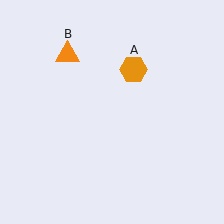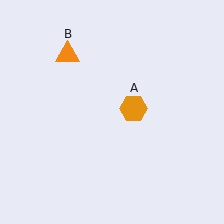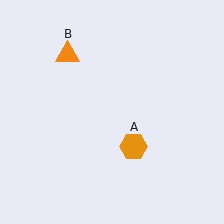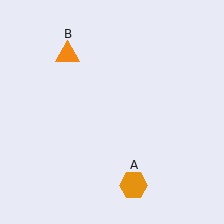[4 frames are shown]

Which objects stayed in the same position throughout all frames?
Orange triangle (object B) remained stationary.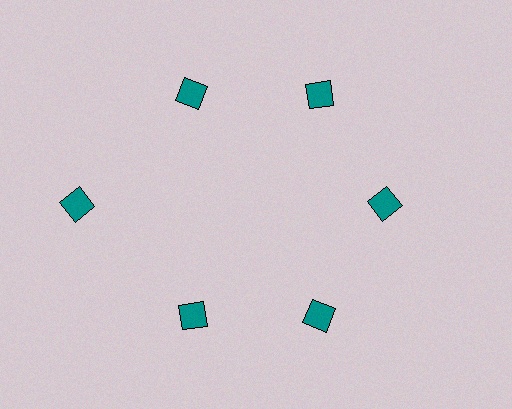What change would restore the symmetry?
The symmetry would be restored by moving it inward, back onto the ring so that all 6 diamonds sit at equal angles and equal distance from the center.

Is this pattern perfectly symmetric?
No. The 6 teal diamonds are arranged in a ring, but one element near the 9 o'clock position is pushed outward from the center, breaking the 6-fold rotational symmetry.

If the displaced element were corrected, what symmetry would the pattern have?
It would have 6-fold rotational symmetry — the pattern would map onto itself every 60 degrees.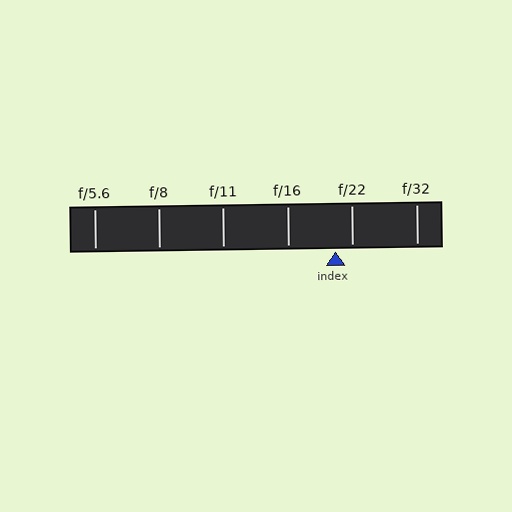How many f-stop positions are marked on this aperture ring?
There are 6 f-stop positions marked.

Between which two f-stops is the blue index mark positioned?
The index mark is between f/16 and f/22.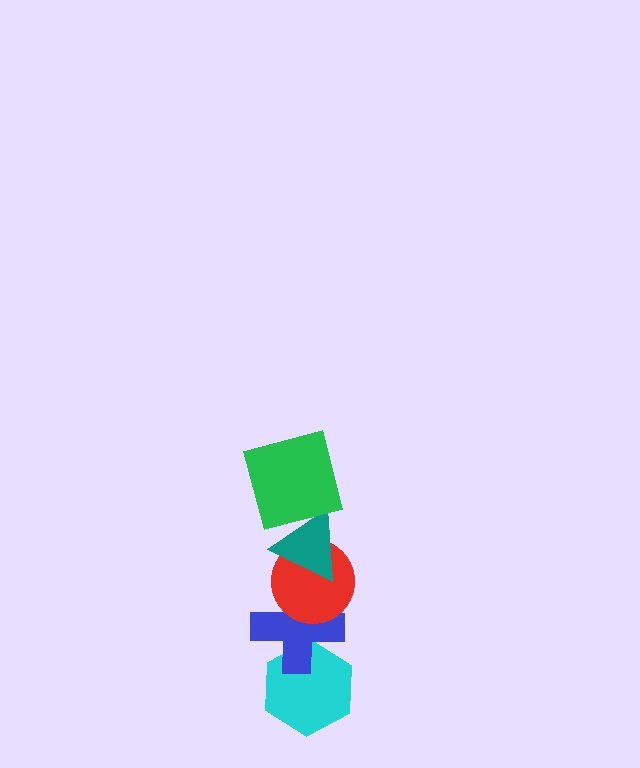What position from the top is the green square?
The green square is 1st from the top.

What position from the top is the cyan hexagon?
The cyan hexagon is 5th from the top.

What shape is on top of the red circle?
The teal triangle is on top of the red circle.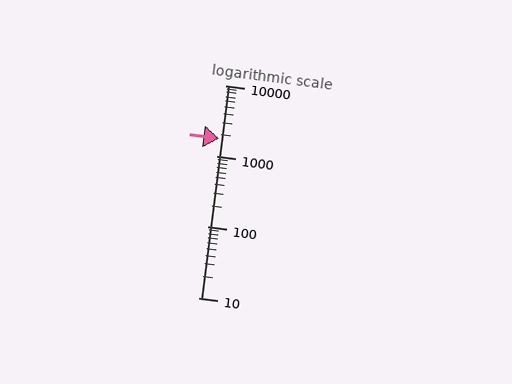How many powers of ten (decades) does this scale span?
The scale spans 3 decades, from 10 to 10000.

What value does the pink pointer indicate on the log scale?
The pointer indicates approximately 1800.